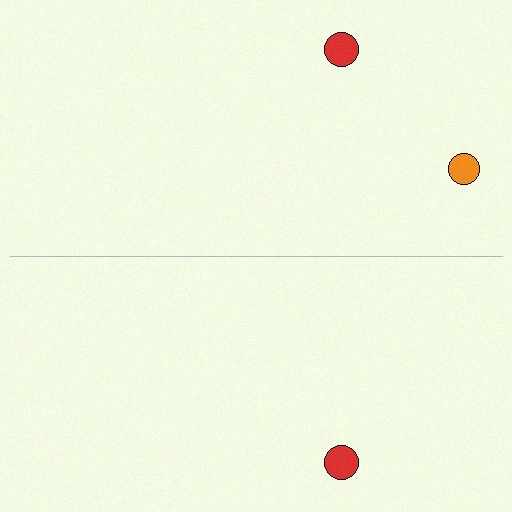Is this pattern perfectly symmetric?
No, the pattern is not perfectly symmetric. A orange circle is missing from the bottom side.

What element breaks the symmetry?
A orange circle is missing from the bottom side.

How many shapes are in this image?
There are 3 shapes in this image.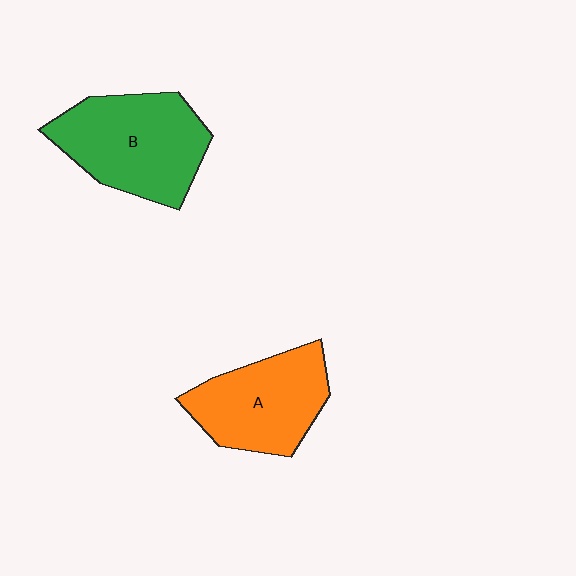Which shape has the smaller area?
Shape A (orange).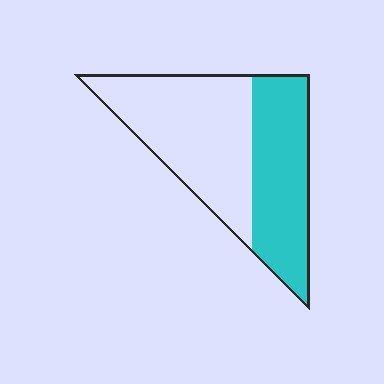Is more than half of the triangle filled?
No.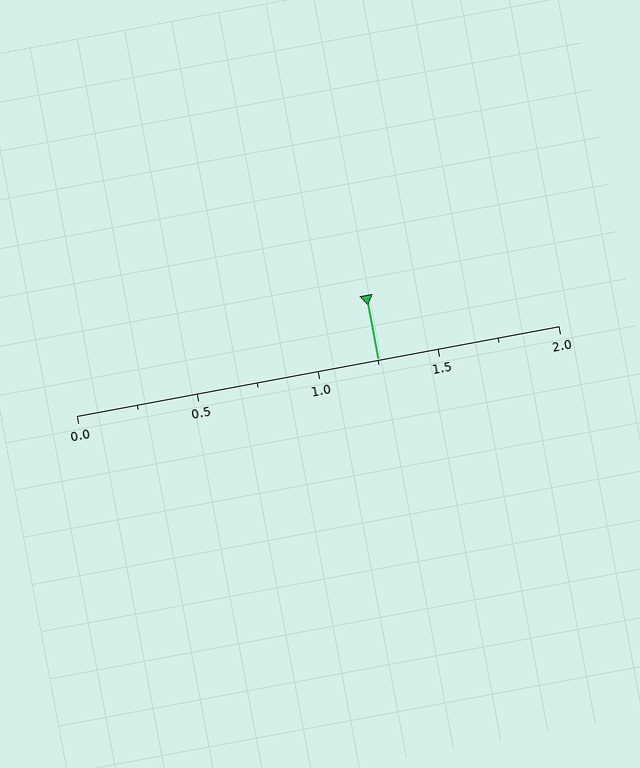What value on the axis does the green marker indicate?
The marker indicates approximately 1.25.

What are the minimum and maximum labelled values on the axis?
The axis runs from 0.0 to 2.0.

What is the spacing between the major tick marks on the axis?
The major ticks are spaced 0.5 apart.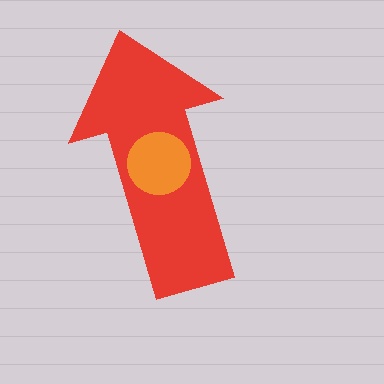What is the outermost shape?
The red arrow.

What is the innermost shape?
The orange circle.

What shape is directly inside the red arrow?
The orange circle.